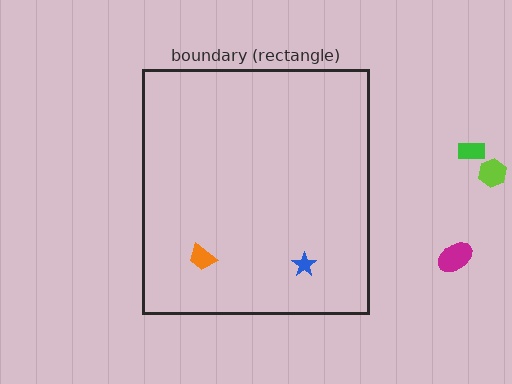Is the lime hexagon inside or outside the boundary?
Outside.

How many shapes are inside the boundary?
2 inside, 3 outside.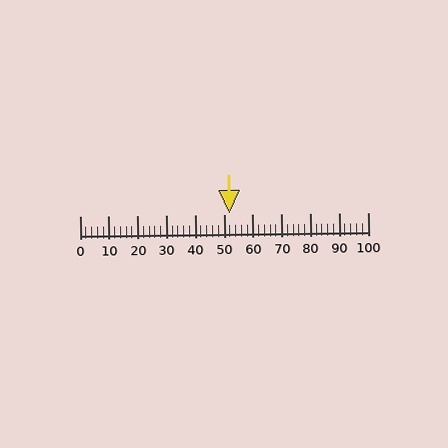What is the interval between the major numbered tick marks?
The major tick marks are spaced 10 units apart.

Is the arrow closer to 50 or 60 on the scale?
The arrow is closer to 50.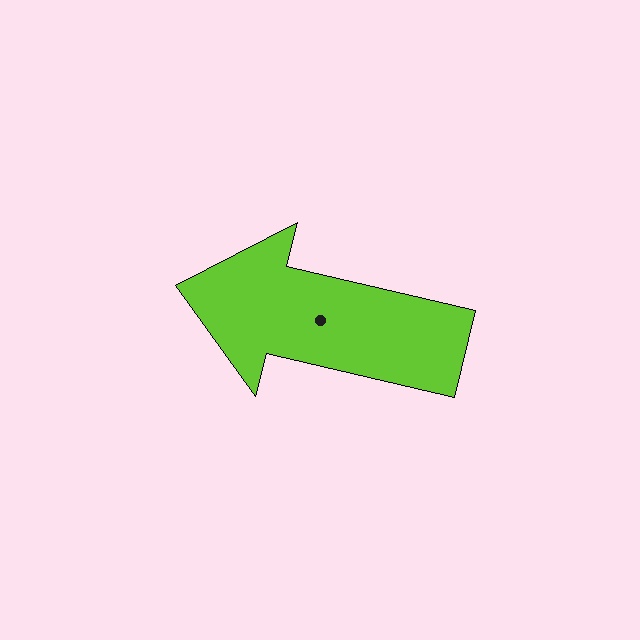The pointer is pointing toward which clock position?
Roughly 9 o'clock.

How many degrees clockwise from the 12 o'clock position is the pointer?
Approximately 283 degrees.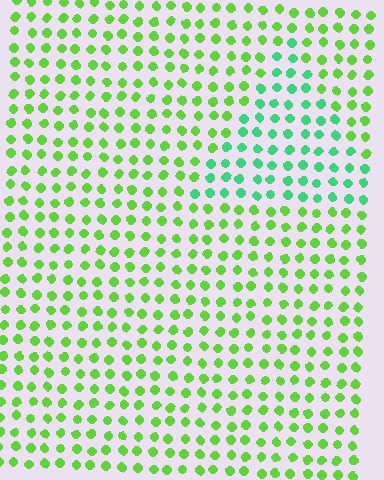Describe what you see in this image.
The image is filled with small lime elements in a uniform arrangement. A triangle-shaped region is visible where the elements are tinted to a slightly different hue, forming a subtle color boundary.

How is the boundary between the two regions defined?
The boundary is defined purely by a slight shift in hue (about 42 degrees). Spacing, size, and orientation are identical on both sides.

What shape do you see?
I see a triangle.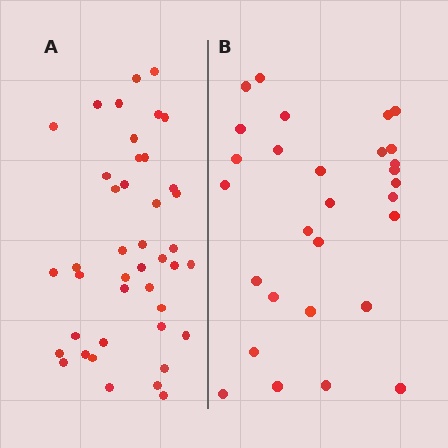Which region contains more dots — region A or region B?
Region A (the left region) has more dots.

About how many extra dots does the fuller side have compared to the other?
Region A has approximately 15 more dots than region B.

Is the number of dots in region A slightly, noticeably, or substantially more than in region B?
Region A has noticeably more, but not dramatically so. The ratio is roughly 1.4 to 1.